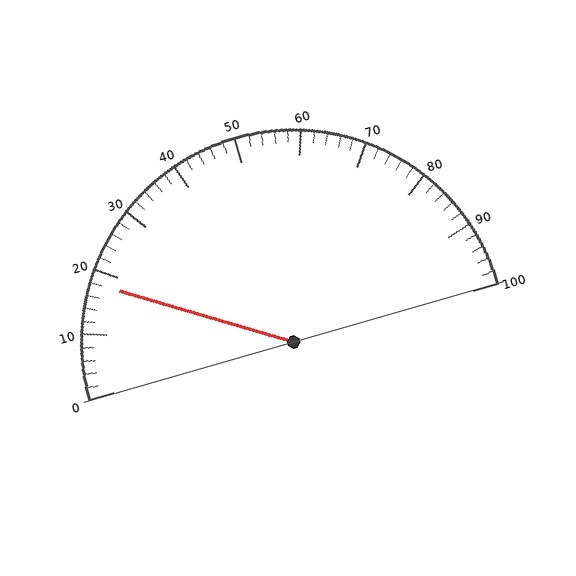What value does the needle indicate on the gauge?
The needle indicates approximately 18.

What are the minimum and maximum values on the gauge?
The gauge ranges from 0 to 100.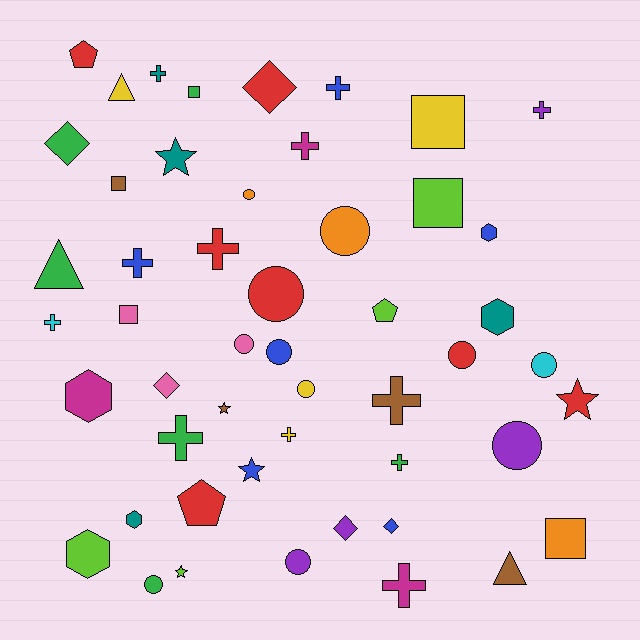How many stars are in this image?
There are 5 stars.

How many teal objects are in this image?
There are 4 teal objects.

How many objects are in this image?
There are 50 objects.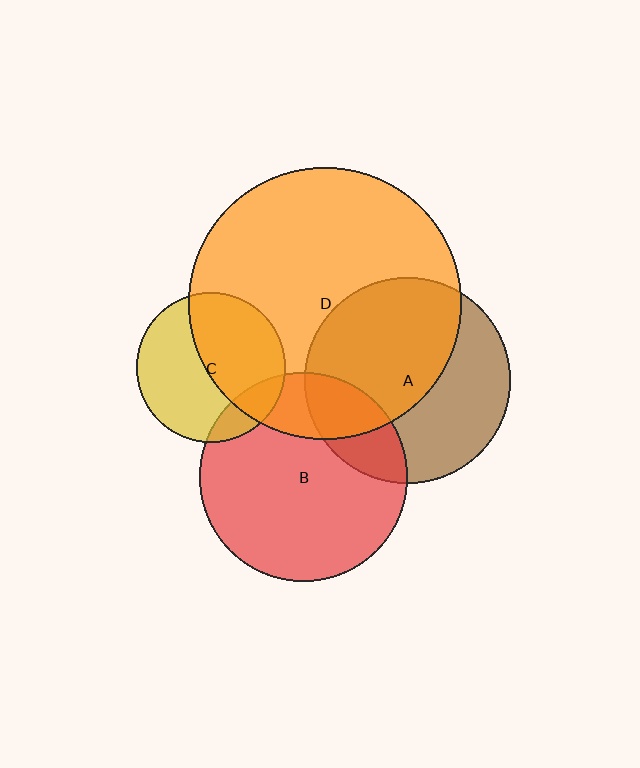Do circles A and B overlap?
Yes.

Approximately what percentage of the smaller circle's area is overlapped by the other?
Approximately 20%.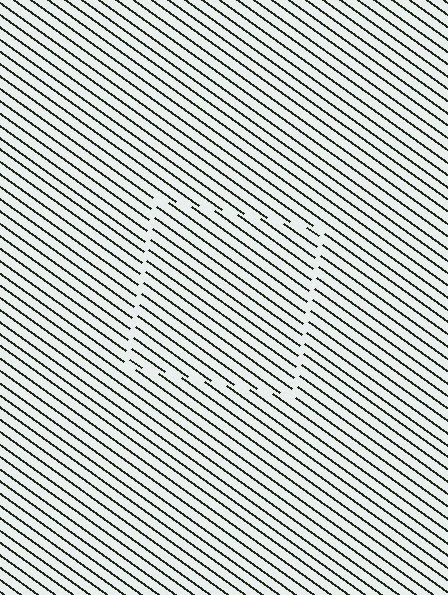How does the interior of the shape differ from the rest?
The interior of the shape contains the same grating, shifted by half a period — the contour is defined by the phase discontinuity where line-ends from the inner and outer gratings abut.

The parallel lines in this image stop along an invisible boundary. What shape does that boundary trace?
An illusory square. The interior of the shape contains the same grating, shifted by half a period — the contour is defined by the phase discontinuity where line-ends from the inner and outer gratings abut.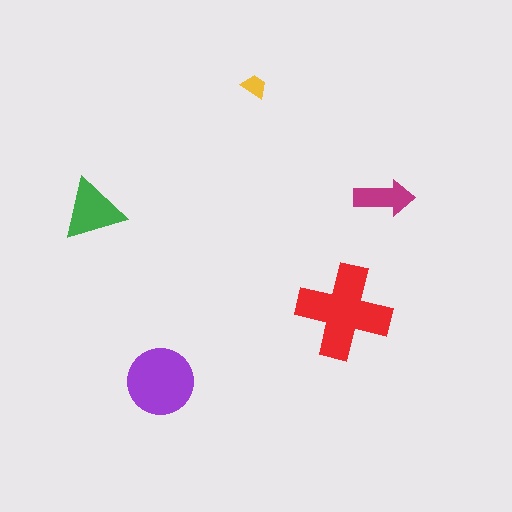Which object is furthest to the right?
The magenta arrow is rightmost.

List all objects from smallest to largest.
The yellow trapezoid, the magenta arrow, the green triangle, the purple circle, the red cross.